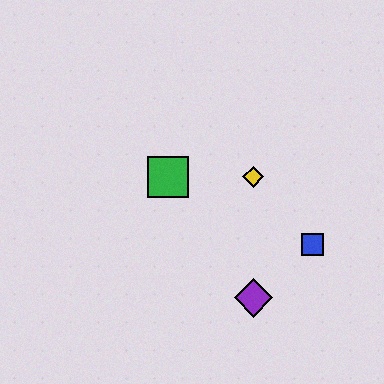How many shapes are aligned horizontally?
3 shapes (the red square, the green square, the yellow diamond) are aligned horizontally.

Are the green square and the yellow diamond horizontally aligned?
Yes, both are at y≈177.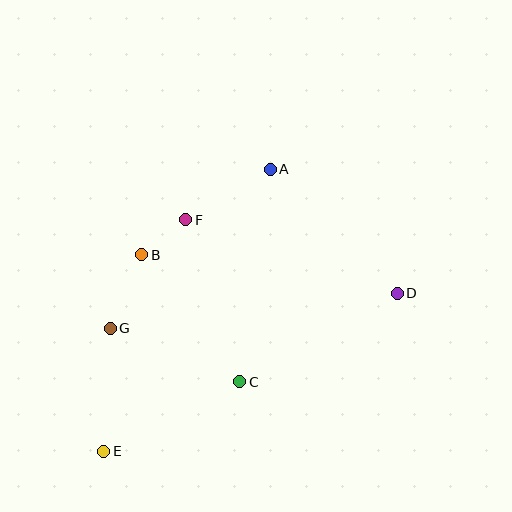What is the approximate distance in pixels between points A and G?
The distance between A and G is approximately 225 pixels.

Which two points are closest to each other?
Points B and F are closest to each other.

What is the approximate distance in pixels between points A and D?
The distance between A and D is approximately 178 pixels.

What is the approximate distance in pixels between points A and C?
The distance between A and C is approximately 215 pixels.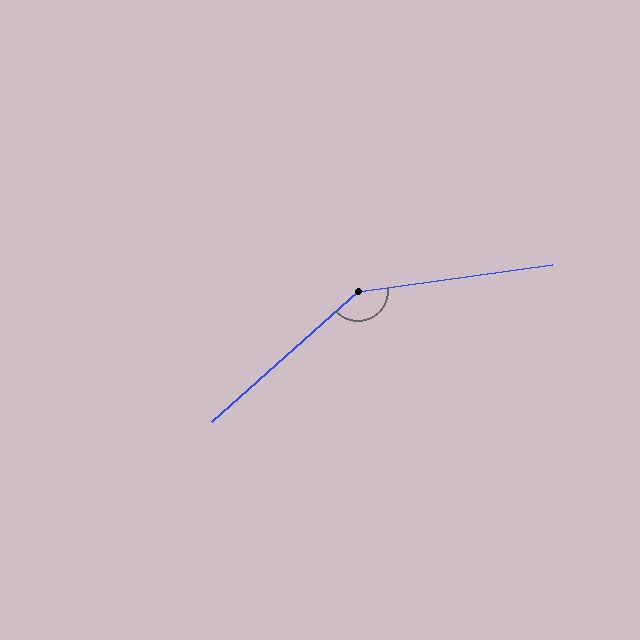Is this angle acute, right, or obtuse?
It is obtuse.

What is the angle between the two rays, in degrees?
Approximately 146 degrees.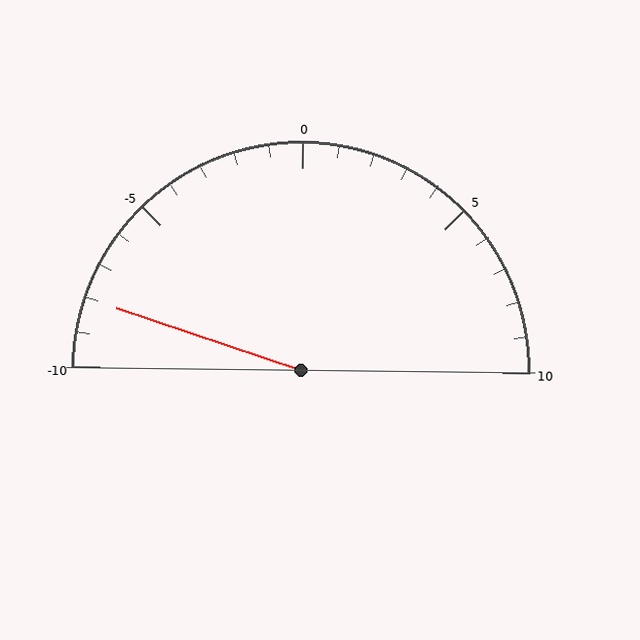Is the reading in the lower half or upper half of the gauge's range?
The reading is in the lower half of the range (-10 to 10).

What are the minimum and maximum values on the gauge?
The gauge ranges from -10 to 10.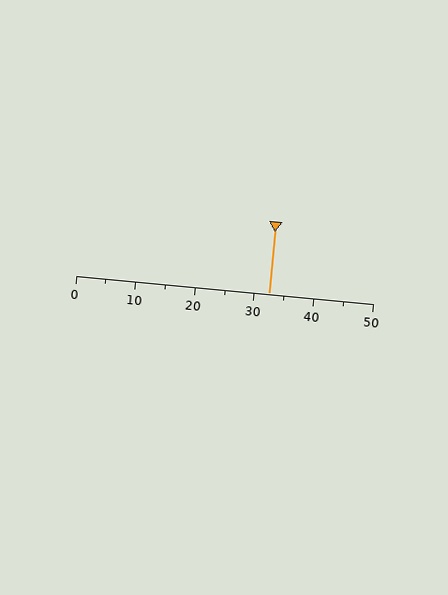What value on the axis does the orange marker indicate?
The marker indicates approximately 32.5.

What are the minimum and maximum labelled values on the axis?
The axis runs from 0 to 50.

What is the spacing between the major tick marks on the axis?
The major ticks are spaced 10 apart.